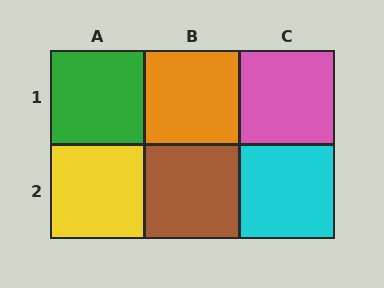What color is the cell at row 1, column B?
Orange.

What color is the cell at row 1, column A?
Green.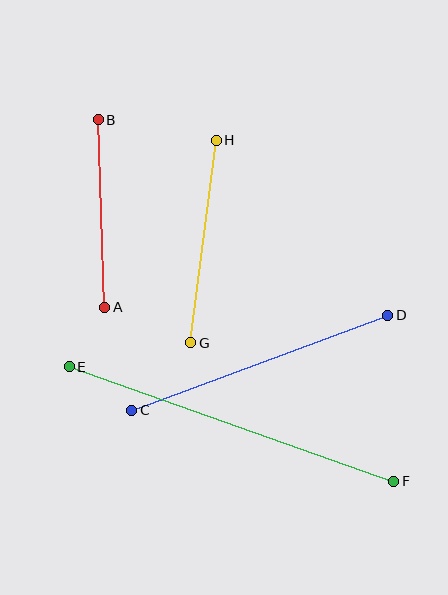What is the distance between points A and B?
The distance is approximately 188 pixels.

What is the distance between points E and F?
The distance is approximately 344 pixels.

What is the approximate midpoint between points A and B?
The midpoint is at approximately (101, 214) pixels.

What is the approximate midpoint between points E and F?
The midpoint is at approximately (232, 424) pixels.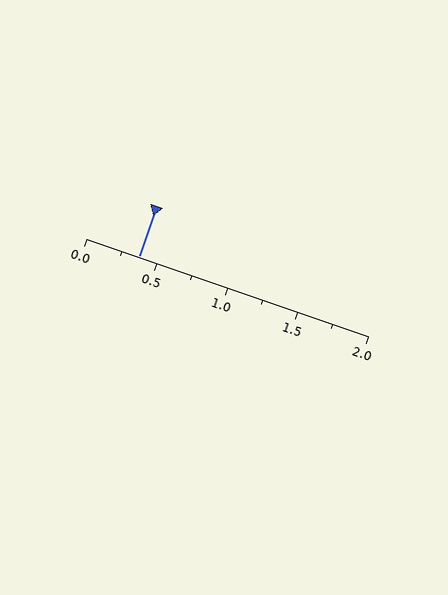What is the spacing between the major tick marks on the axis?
The major ticks are spaced 0.5 apart.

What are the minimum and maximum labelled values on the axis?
The axis runs from 0.0 to 2.0.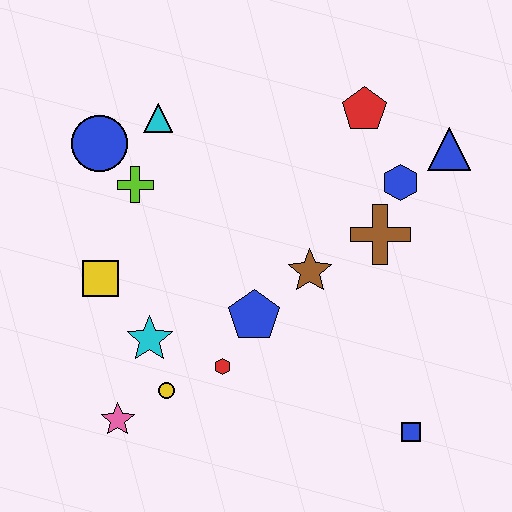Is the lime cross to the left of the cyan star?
Yes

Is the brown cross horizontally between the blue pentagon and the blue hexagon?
Yes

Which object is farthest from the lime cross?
The blue square is farthest from the lime cross.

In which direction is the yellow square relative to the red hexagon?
The yellow square is to the left of the red hexagon.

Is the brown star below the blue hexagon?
Yes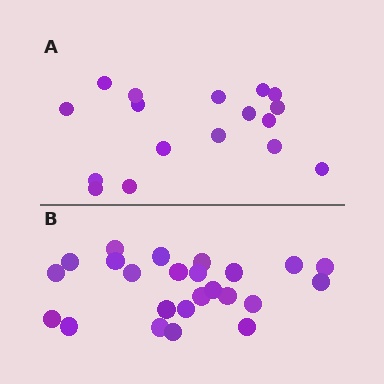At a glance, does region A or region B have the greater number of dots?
Region B (the bottom region) has more dots.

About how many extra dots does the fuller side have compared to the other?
Region B has roughly 8 or so more dots than region A.